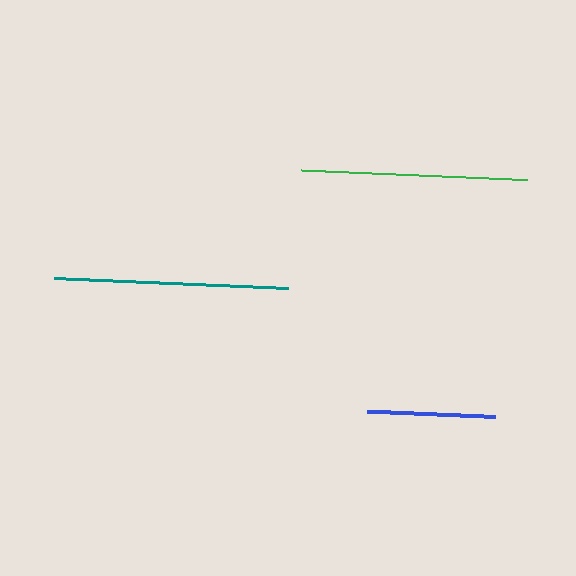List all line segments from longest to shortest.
From longest to shortest: teal, green, blue.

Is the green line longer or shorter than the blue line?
The green line is longer than the blue line.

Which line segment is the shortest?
The blue line is the shortest at approximately 129 pixels.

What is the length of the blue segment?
The blue segment is approximately 129 pixels long.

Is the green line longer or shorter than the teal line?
The teal line is longer than the green line.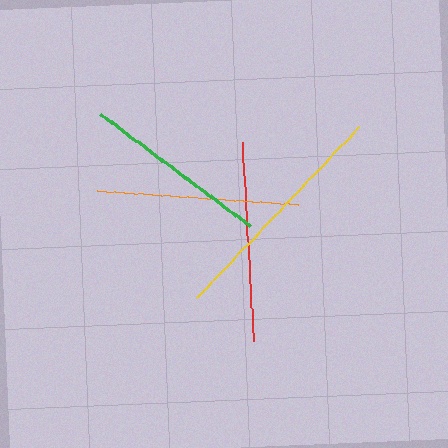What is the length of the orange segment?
The orange segment is approximately 202 pixels long.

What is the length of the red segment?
The red segment is approximately 198 pixels long.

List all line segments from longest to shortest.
From longest to shortest: yellow, orange, red, green.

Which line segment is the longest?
The yellow line is the longest at approximately 236 pixels.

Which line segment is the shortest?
The green line is the shortest at approximately 186 pixels.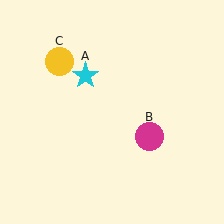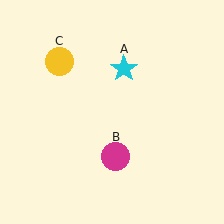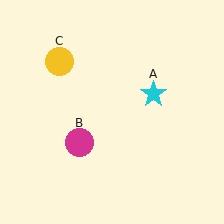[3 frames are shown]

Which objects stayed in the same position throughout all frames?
Yellow circle (object C) remained stationary.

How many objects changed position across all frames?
2 objects changed position: cyan star (object A), magenta circle (object B).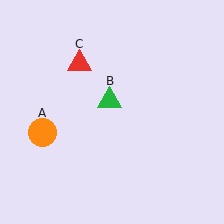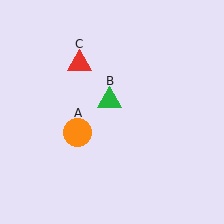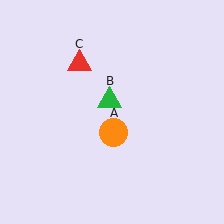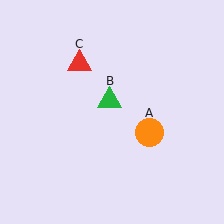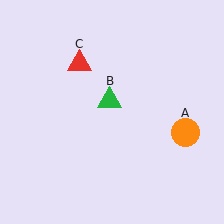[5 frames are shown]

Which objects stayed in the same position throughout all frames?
Green triangle (object B) and red triangle (object C) remained stationary.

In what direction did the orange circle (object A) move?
The orange circle (object A) moved right.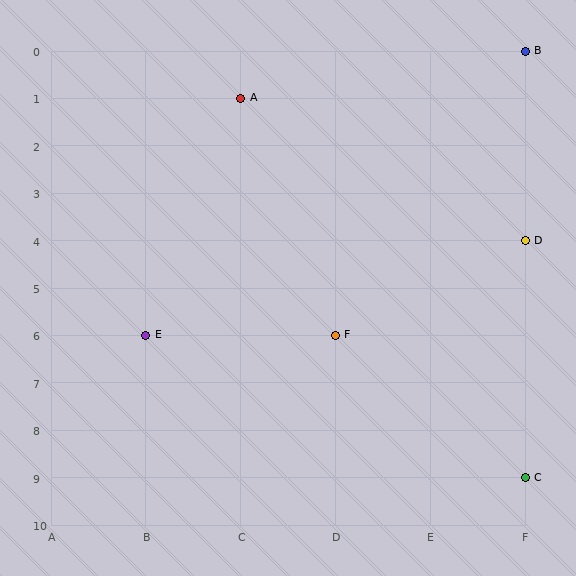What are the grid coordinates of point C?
Point C is at grid coordinates (F, 9).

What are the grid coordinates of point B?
Point B is at grid coordinates (F, 0).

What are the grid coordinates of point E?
Point E is at grid coordinates (B, 6).